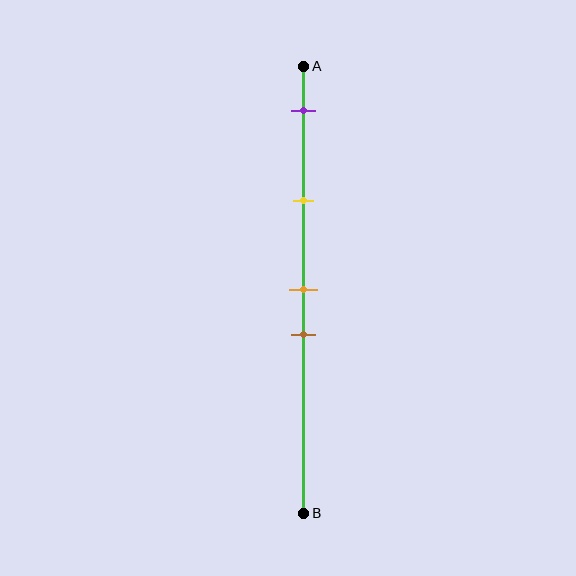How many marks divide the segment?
There are 4 marks dividing the segment.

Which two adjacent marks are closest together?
The orange and brown marks are the closest adjacent pair.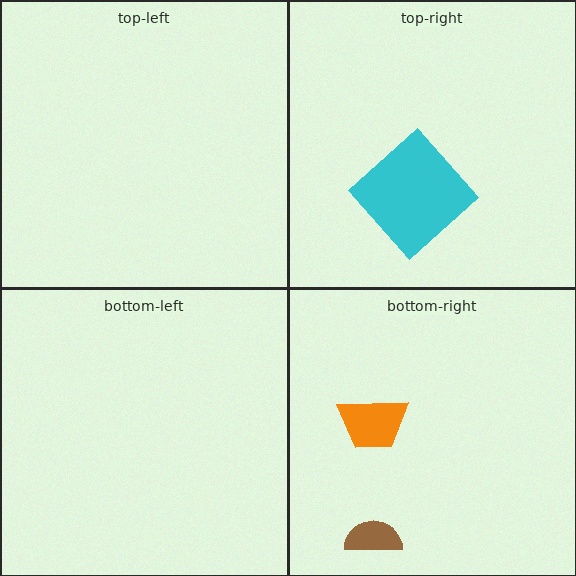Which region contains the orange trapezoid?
The bottom-right region.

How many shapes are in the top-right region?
1.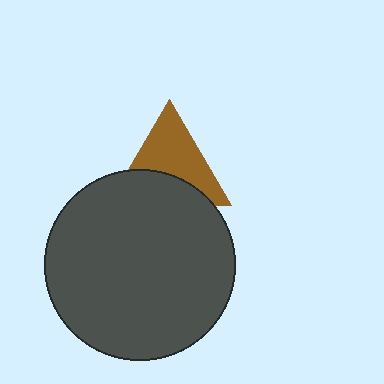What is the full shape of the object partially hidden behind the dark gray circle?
The partially hidden object is a brown triangle.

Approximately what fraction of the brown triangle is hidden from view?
Roughly 41% of the brown triangle is hidden behind the dark gray circle.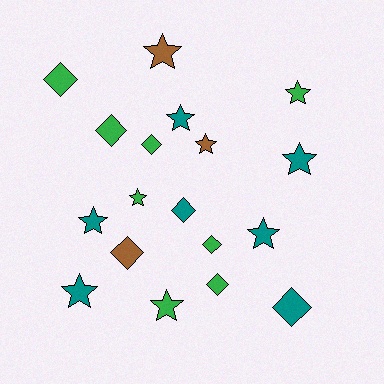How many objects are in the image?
There are 18 objects.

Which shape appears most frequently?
Star, with 10 objects.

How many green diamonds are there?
There are 5 green diamonds.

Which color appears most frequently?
Green, with 8 objects.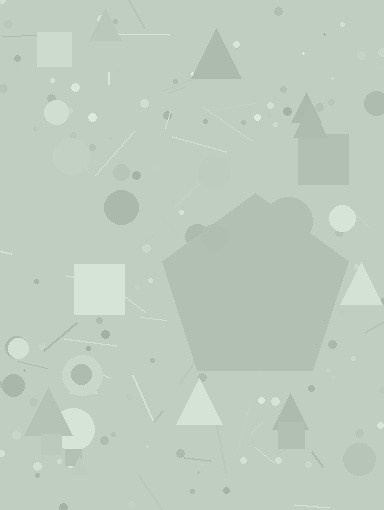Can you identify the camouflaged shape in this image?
The camouflaged shape is a pentagon.